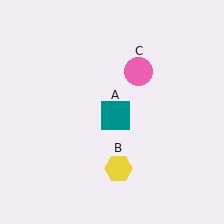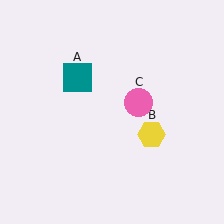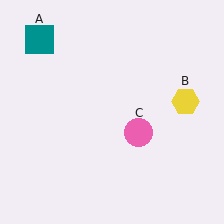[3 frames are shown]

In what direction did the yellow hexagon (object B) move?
The yellow hexagon (object B) moved up and to the right.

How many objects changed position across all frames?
3 objects changed position: teal square (object A), yellow hexagon (object B), pink circle (object C).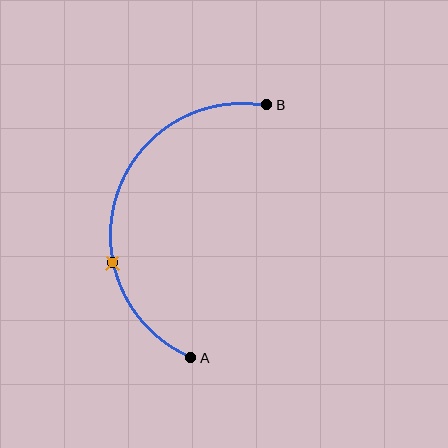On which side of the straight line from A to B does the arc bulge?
The arc bulges to the left of the straight line connecting A and B.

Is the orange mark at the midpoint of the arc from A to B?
No. The orange mark lies on the arc but is closer to endpoint A. The arc midpoint would be at the point on the curve equidistant along the arc from both A and B.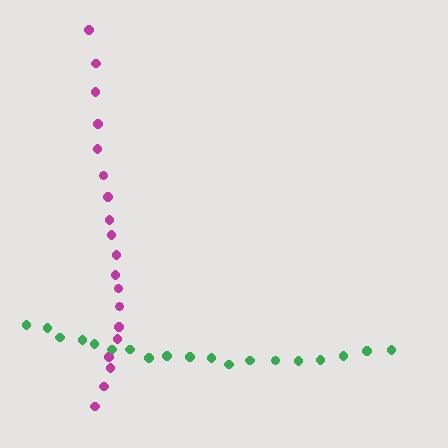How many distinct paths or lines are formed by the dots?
There are 2 distinct paths.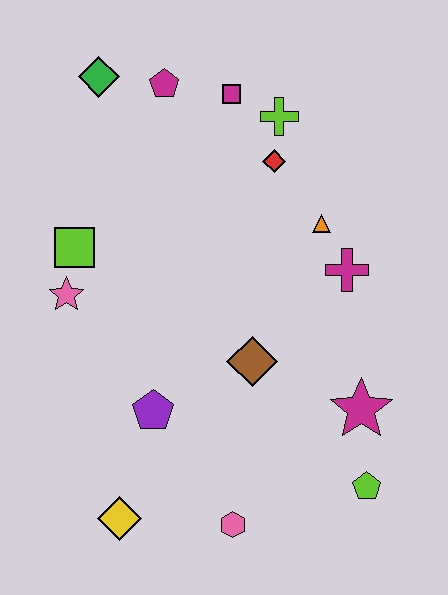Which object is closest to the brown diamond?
The purple pentagon is closest to the brown diamond.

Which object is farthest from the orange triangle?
The yellow diamond is farthest from the orange triangle.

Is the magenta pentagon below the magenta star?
No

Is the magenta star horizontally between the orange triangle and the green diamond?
No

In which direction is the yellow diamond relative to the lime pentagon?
The yellow diamond is to the left of the lime pentagon.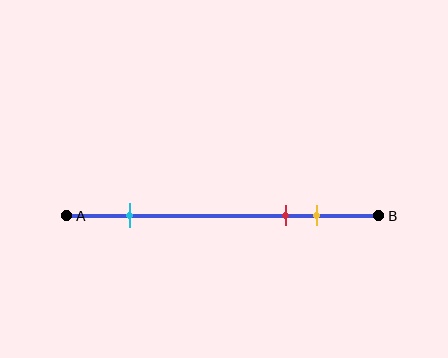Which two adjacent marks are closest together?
The red and yellow marks are the closest adjacent pair.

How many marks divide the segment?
There are 3 marks dividing the segment.